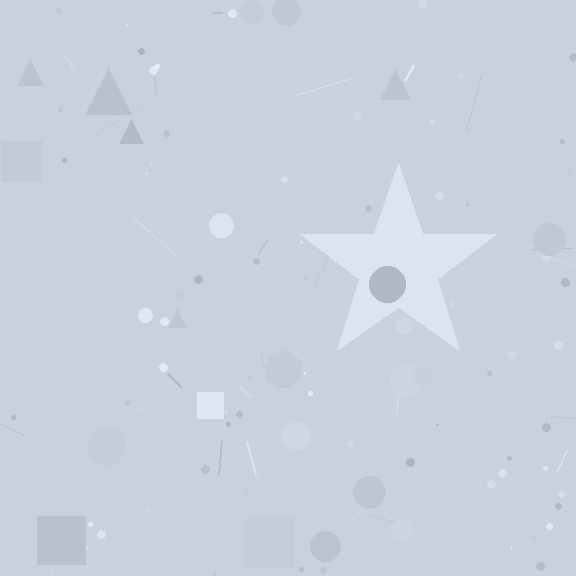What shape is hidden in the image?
A star is hidden in the image.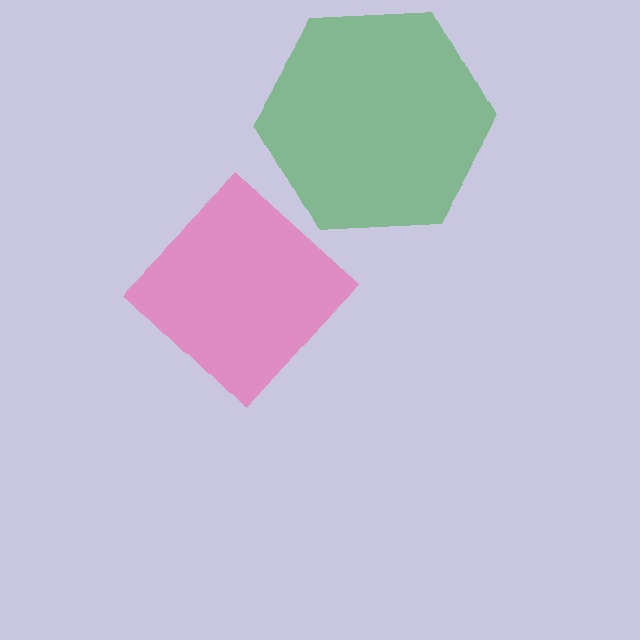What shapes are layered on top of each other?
The layered shapes are: a green hexagon, a pink diamond.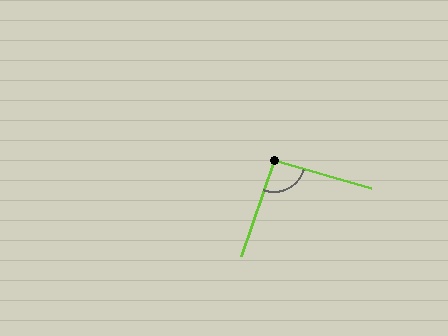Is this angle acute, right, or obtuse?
It is approximately a right angle.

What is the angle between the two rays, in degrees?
Approximately 93 degrees.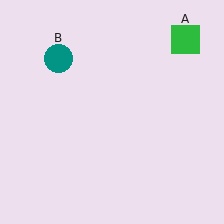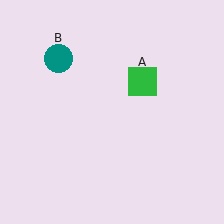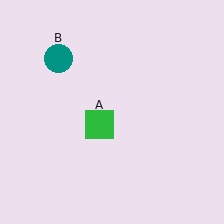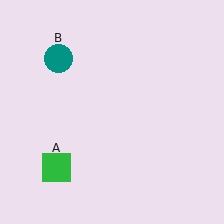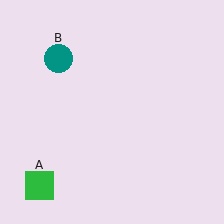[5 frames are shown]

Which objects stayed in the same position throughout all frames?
Teal circle (object B) remained stationary.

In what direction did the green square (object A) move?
The green square (object A) moved down and to the left.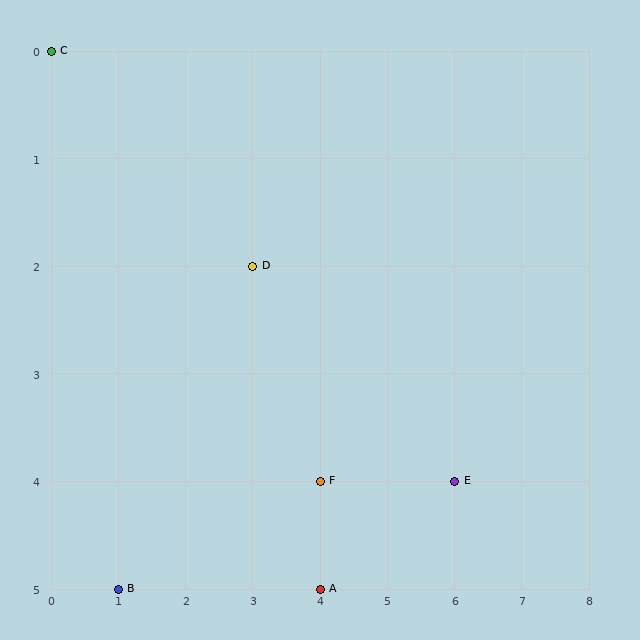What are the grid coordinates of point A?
Point A is at grid coordinates (4, 5).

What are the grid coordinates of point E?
Point E is at grid coordinates (6, 4).